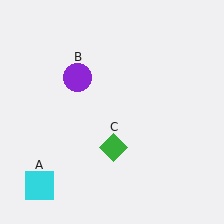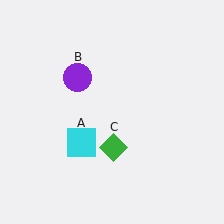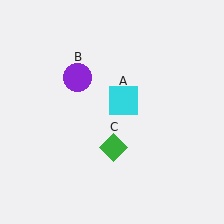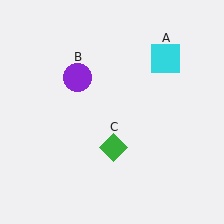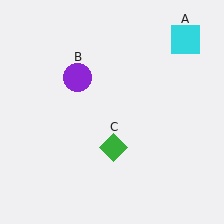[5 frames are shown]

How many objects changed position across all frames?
1 object changed position: cyan square (object A).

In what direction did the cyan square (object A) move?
The cyan square (object A) moved up and to the right.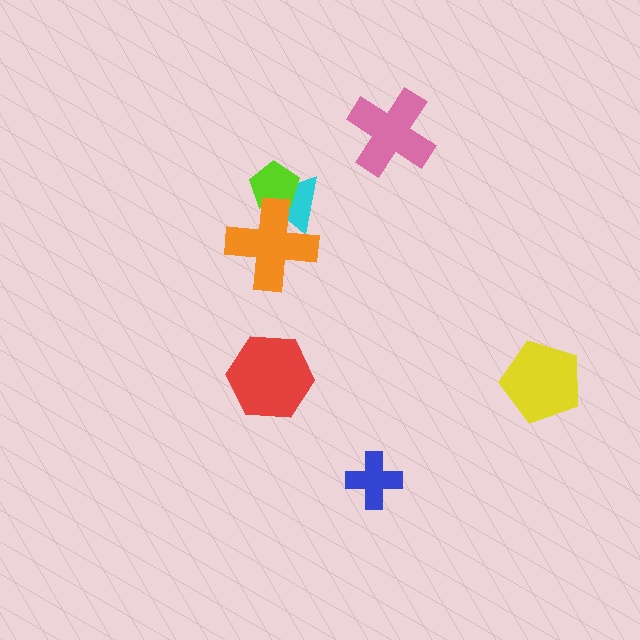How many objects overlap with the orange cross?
2 objects overlap with the orange cross.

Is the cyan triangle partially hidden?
Yes, it is partially covered by another shape.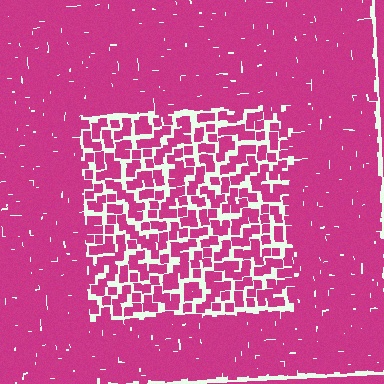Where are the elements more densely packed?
The elements are more densely packed outside the rectangle boundary.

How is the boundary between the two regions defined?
The boundary is defined by a change in element density (approximately 2.3x ratio). All elements are the same color, size, and shape.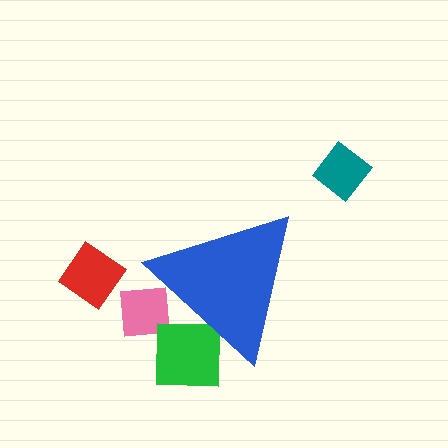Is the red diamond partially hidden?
No, the red diamond is fully visible.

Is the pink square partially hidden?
Yes, the pink square is partially hidden behind the blue triangle.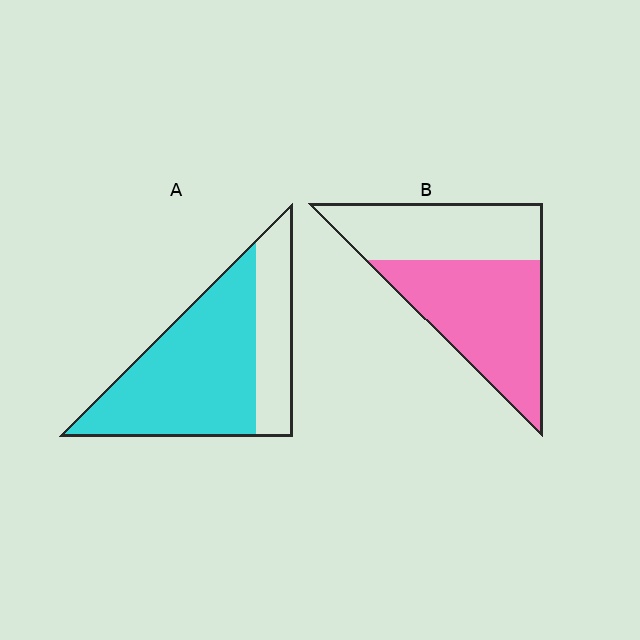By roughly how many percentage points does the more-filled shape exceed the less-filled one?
By roughly 15 percentage points (A over B).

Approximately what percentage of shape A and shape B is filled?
A is approximately 70% and B is approximately 55%.